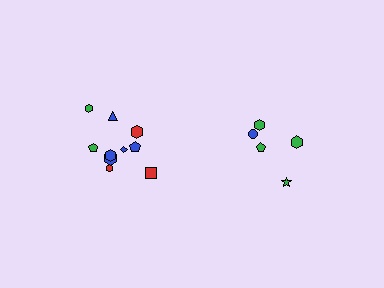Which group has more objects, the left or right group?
The left group.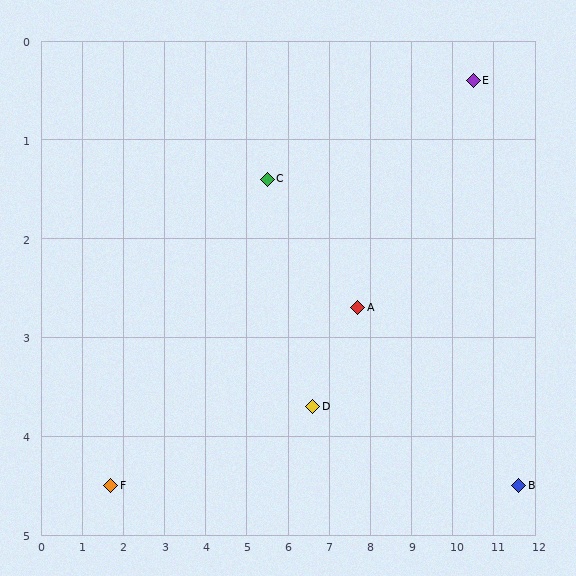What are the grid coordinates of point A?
Point A is at approximately (7.7, 2.7).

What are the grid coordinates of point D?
Point D is at approximately (6.6, 3.7).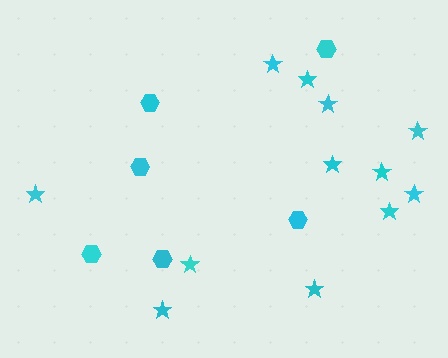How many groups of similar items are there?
There are 2 groups: one group of hexagons (6) and one group of stars (12).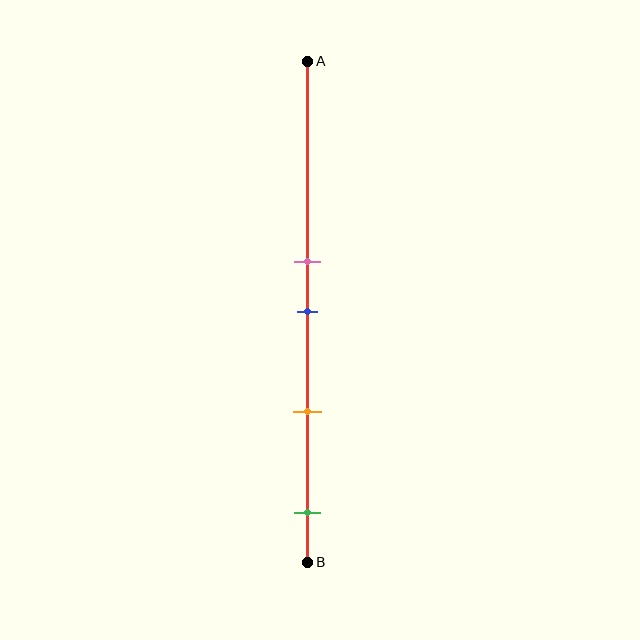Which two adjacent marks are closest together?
The pink and blue marks are the closest adjacent pair.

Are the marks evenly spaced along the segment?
No, the marks are not evenly spaced.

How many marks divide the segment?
There are 4 marks dividing the segment.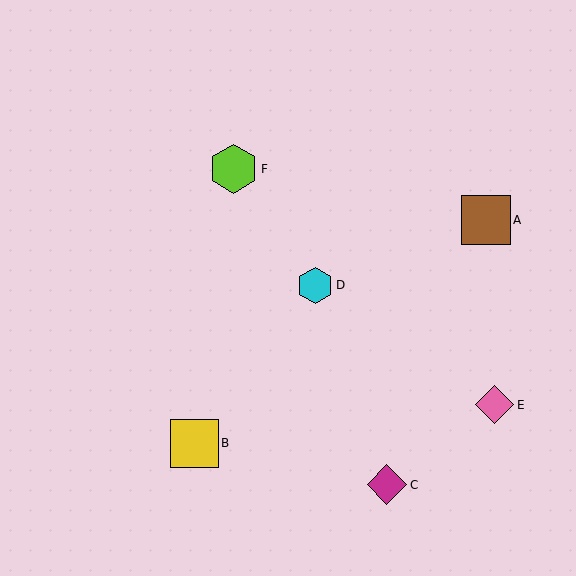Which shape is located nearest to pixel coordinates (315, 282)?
The cyan hexagon (labeled D) at (315, 285) is nearest to that location.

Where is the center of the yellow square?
The center of the yellow square is at (194, 443).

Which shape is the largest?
The lime hexagon (labeled F) is the largest.